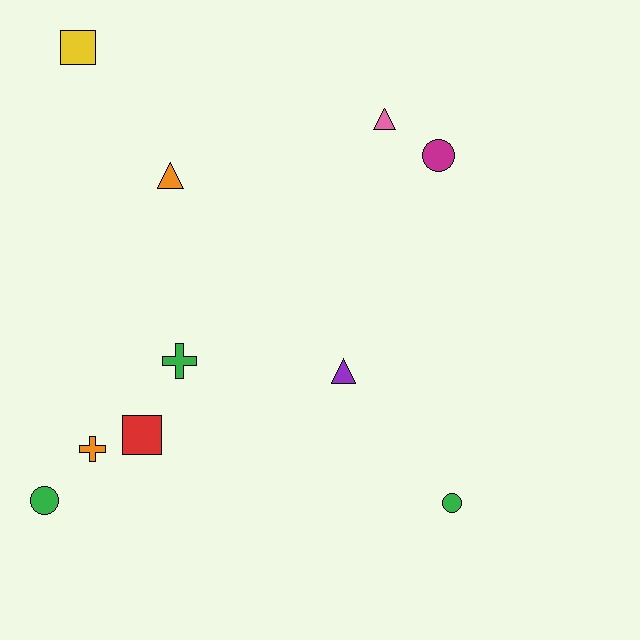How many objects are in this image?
There are 10 objects.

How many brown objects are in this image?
There are no brown objects.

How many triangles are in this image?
There are 3 triangles.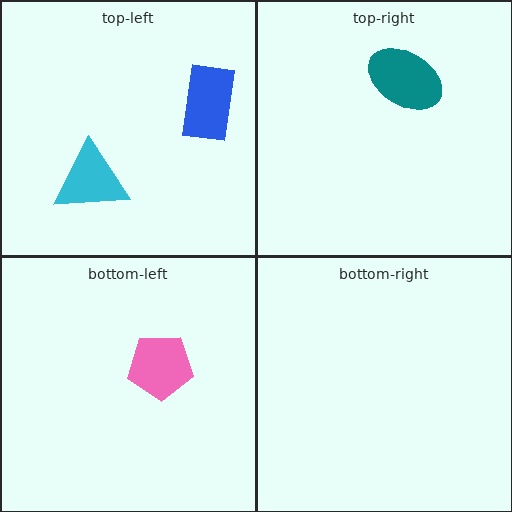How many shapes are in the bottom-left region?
1.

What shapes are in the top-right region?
The teal ellipse.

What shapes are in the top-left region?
The blue rectangle, the cyan triangle.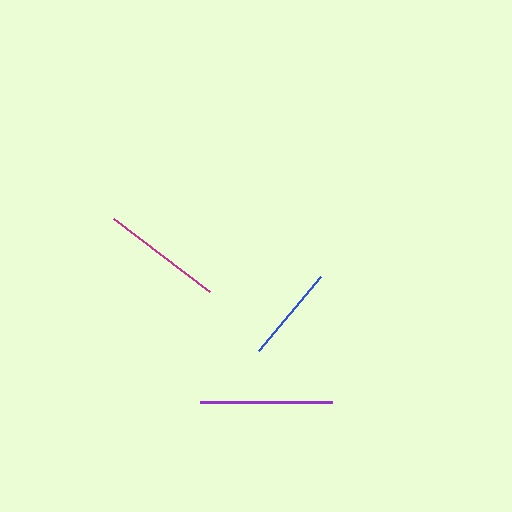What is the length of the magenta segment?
The magenta segment is approximately 121 pixels long.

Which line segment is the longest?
The purple line is the longest at approximately 131 pixels.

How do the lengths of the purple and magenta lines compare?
The purple and magenta lines are approximately the same length.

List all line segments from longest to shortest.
From longest to shortest: purple, magenta, blue.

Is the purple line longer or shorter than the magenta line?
The purple line is longer than the magenta line.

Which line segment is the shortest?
The blue line is the shortest at approximately 97 pixels.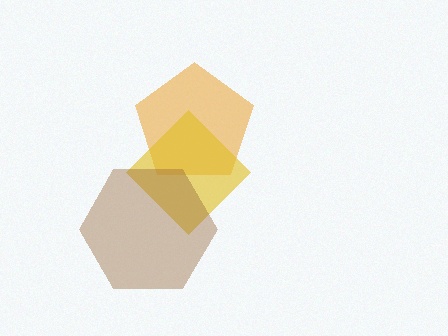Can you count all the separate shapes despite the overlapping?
Yes, there are 3 separate shapes.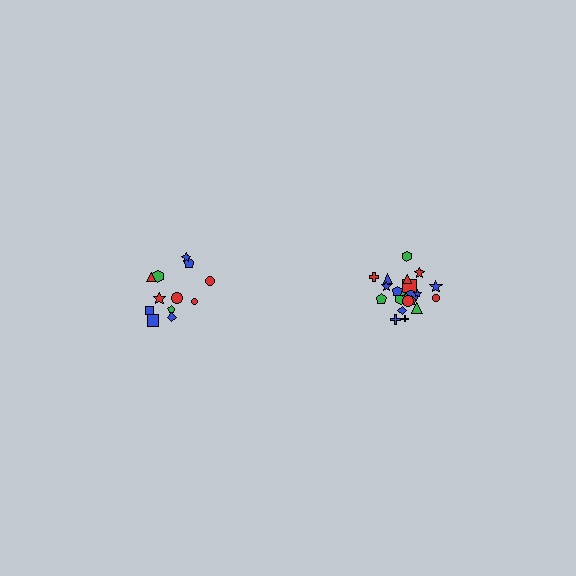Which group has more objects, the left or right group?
The right group.